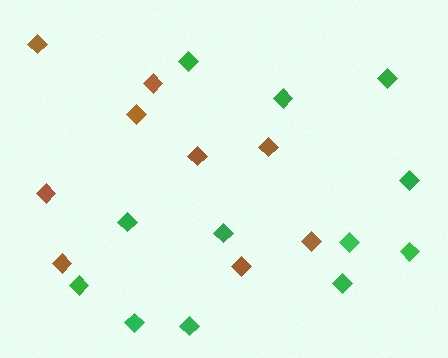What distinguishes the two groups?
There are 2 groups: one group of green diamonds (12) and one group of brown diamonds (9).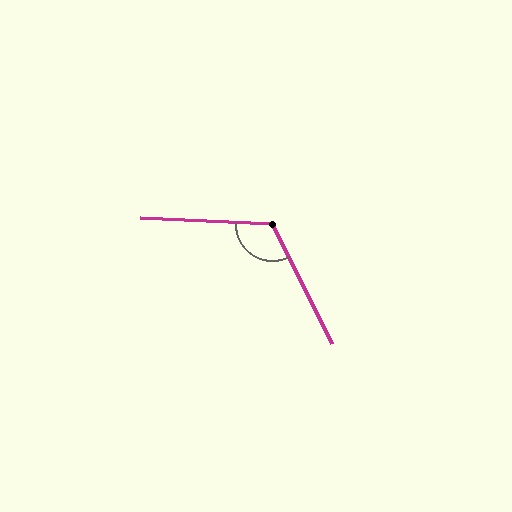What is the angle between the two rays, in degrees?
Approximately 119 degrees.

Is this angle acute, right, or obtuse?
It is obtuse.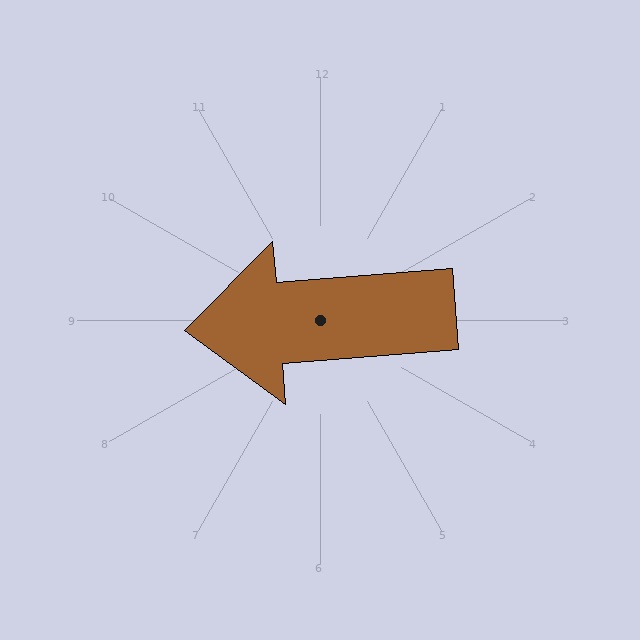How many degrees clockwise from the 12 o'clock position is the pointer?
Approximately 265 degrees.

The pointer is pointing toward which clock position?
Roughly 9 o'clock.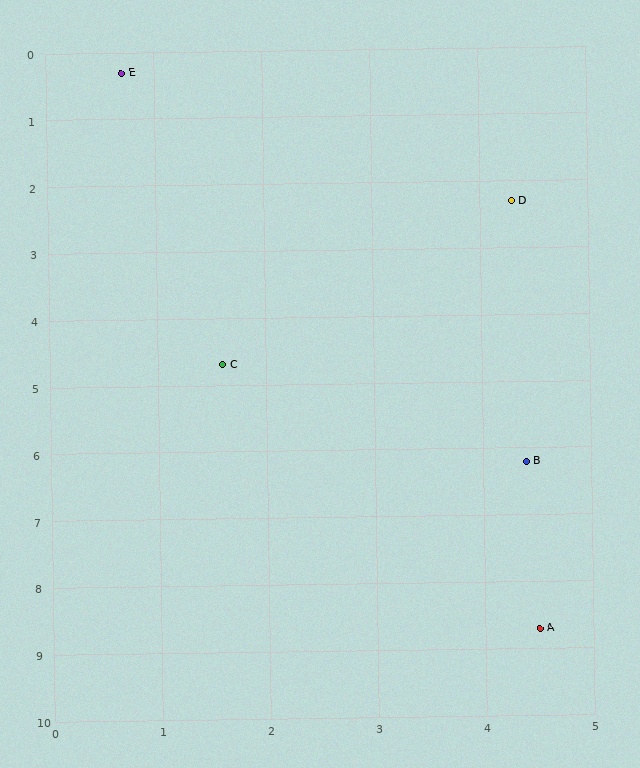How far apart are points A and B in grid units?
Points A and B are about 2.5 grid units apart.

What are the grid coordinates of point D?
Point D is at approximately (4.3, 2.3).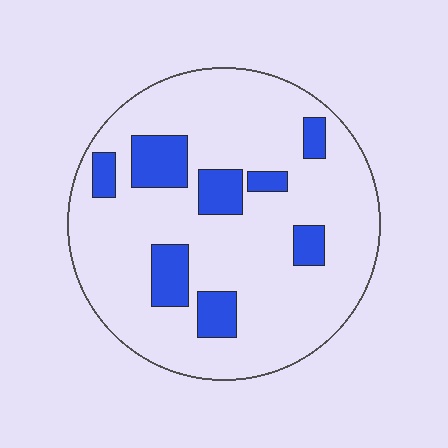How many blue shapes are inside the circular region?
8.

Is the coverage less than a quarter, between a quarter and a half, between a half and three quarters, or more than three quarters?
Less than a quarter.